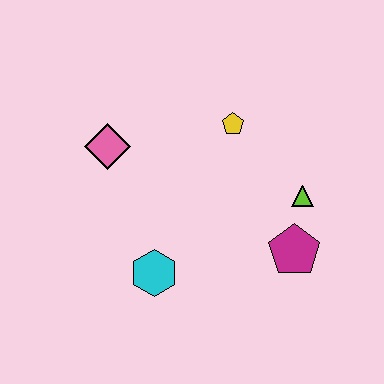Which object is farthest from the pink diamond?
The magenta pentagon is farthest from the pink diamond.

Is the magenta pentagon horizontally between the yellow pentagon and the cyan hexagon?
No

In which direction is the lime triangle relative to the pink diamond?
The lime triangle is to the right of the pink diamond.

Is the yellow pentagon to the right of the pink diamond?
Yes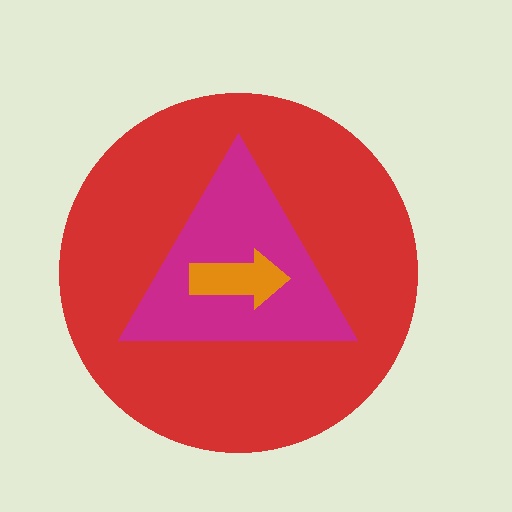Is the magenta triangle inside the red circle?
Yes.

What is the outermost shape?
The red circle.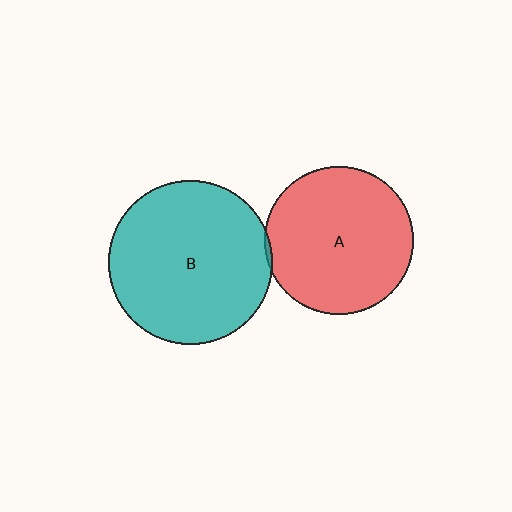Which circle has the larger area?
Circle B (teal).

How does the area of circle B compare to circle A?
Approximately 1.2 times.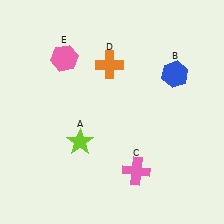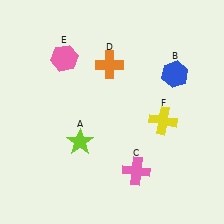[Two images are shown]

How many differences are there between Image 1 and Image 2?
There is 1 difference between the two images.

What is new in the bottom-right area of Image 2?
A yellow cross (F) was added in the bottom-right area of Image 2.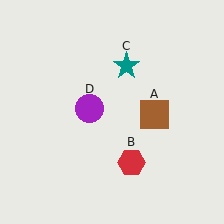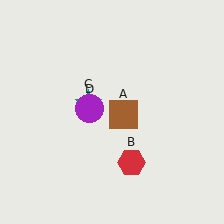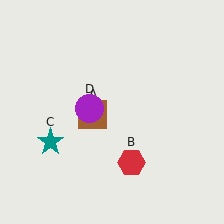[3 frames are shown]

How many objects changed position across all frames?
2 objects changed position: brown square (object A), teal star (object C).